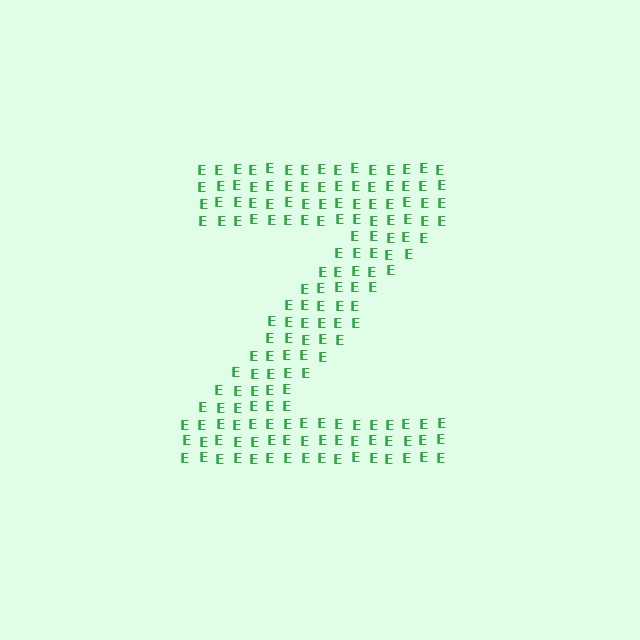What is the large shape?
The large shape is the letter Z.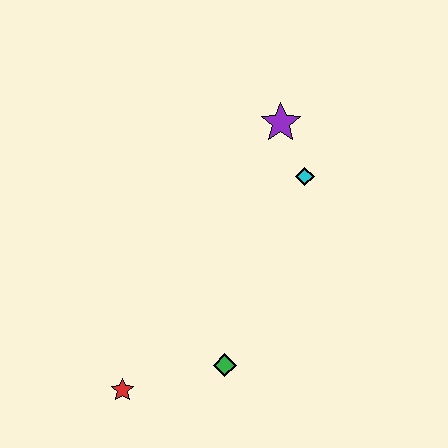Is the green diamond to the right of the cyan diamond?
No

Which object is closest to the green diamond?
The red star is closest to the green diamond.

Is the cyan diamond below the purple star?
Yes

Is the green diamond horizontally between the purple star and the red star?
Yes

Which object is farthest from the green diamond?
The purple star is farthest from the green diamond.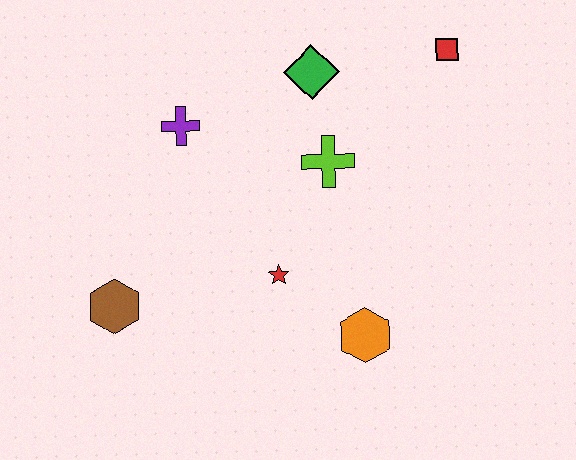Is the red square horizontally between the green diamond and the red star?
No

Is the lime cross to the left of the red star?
No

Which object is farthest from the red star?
The red square is farthest from the red star.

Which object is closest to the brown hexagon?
The red star is closest to the brown hexagon.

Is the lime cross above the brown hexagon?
Yes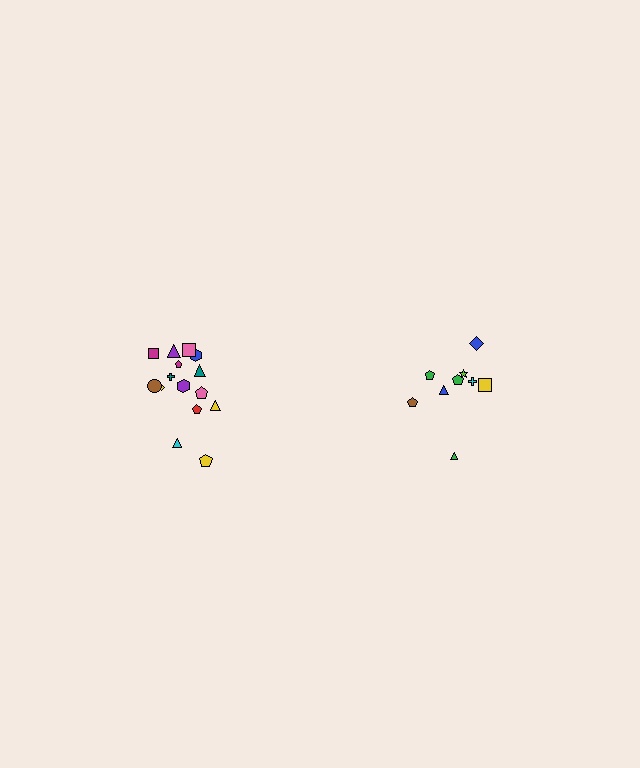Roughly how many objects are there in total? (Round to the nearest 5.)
Roughly 25 objects in total.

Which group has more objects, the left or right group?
The left group.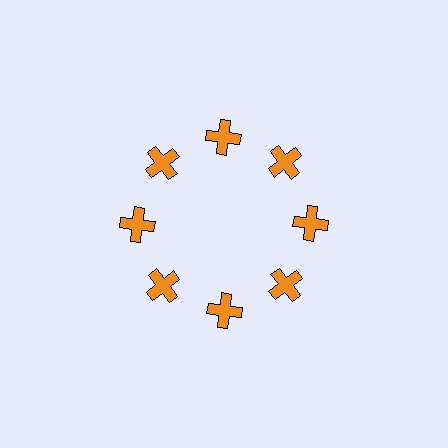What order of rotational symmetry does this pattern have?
This pattern has 8-fold rotational symmetry.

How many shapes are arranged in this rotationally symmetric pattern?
There are 8 shapes, arranged in 8 groups of 1.